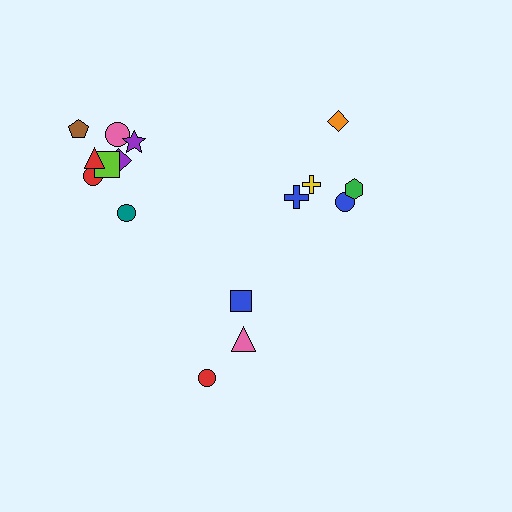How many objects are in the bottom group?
There are 3 objects.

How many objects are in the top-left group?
There are 8 objects.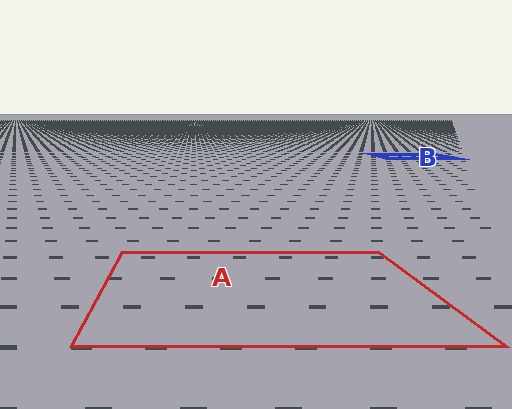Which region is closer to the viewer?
Region A is closer. The texture elements there are larger and more spread out.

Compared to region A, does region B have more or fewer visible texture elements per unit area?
Region B has more texture elements per unit area — they are packed more densely because it is farther away.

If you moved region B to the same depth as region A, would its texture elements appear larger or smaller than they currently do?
They would appear larger. At a closer depth, the same texture elements are projected at a bigger on-screen size.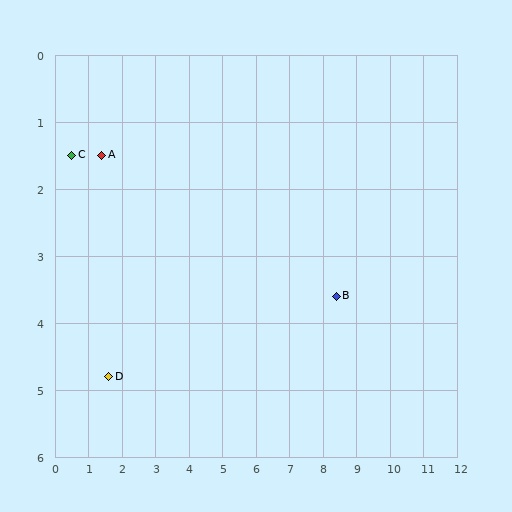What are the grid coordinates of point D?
Point D is at approximately (1.6, 4.8).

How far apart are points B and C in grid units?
Points B and C are about 8.2 grid units apart.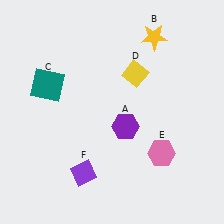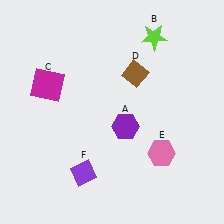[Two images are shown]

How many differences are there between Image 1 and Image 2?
There are 3 differences between the two images.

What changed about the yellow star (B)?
In Image 1, B is yellow. In Image 2, it changed to lime.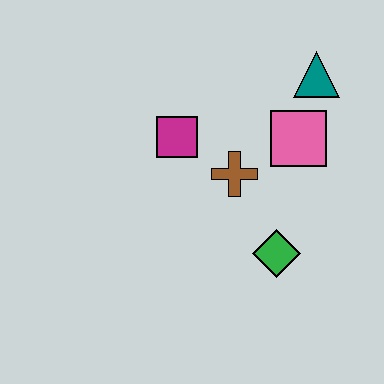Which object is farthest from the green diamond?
The teal triangle is farthest from the green diamond.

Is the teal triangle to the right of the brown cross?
Yes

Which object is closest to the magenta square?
The brown cross is closest to the magenta square.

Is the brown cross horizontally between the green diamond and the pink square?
No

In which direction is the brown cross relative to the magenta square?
The brown cross is to the right of the magenta square.